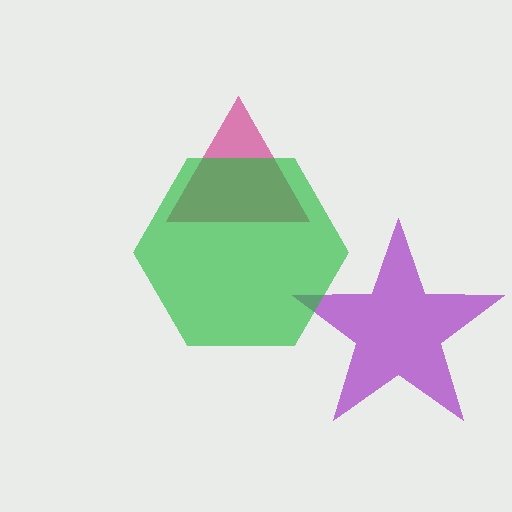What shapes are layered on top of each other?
The layered shapes are: a purple star, a magenta triangle, a green hexagon.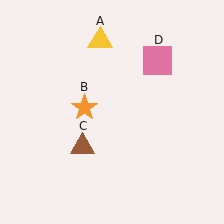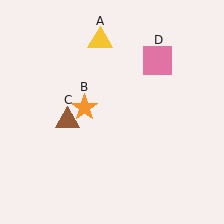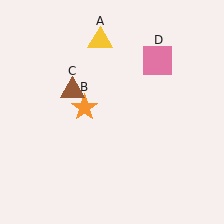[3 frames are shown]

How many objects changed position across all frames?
1 object changed position: brown triangle (object C).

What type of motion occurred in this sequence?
The brown triangle (object C) rotated clockwise around the center of the scene.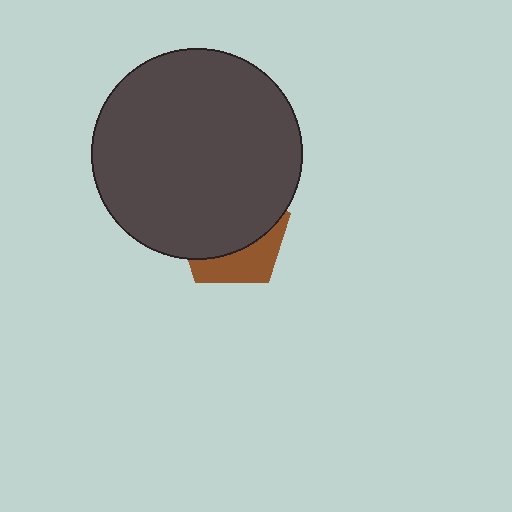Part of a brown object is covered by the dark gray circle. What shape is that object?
It is a pentagon.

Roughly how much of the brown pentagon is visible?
A small part of it is visible (roughly 33%).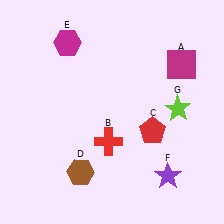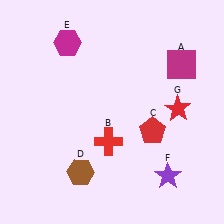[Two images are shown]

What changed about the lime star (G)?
In Image 1, G is lime. In Image 2, it changed to red.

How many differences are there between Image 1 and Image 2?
There is 1 difference between the two images.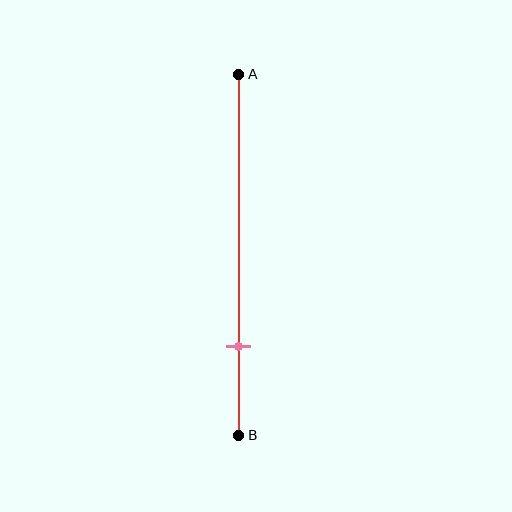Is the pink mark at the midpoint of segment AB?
No, the mark is at about 75% from A, not at the 50% midpoint.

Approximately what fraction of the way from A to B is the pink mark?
The pink mark is approximately 75% of the way from A to B.